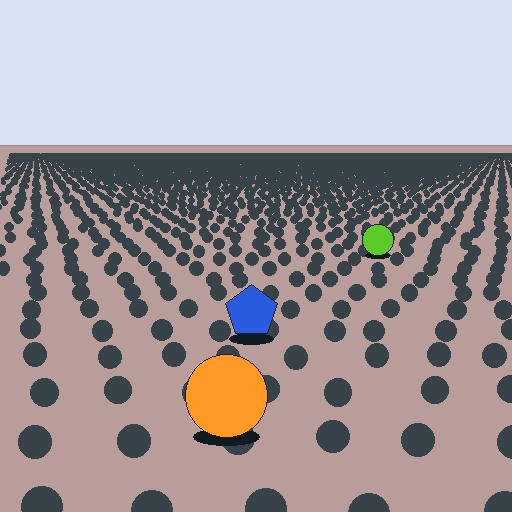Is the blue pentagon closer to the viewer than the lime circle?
Yes. The blue pentagon is closer — you can tell from the texture gradient: the ground texture is coarser near it.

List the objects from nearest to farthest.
From nearest to farthest: the orange circle, the blue pentagon, the lime circle.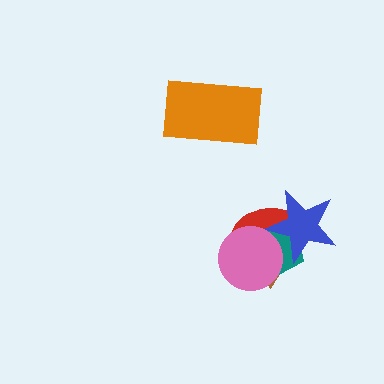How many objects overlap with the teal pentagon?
4 objects overlap with the teal pentagon.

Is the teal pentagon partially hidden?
Yes, it is partially covered by another shape.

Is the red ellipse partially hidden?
Yes, it is partially covered by another shape.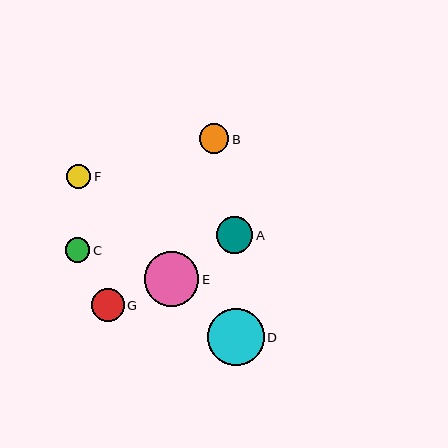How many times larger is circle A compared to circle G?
Circle A is approximately 1.1 times the size of circle G.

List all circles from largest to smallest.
From largest to smallest: D, E, A, G, B, C, F.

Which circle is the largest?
Circle D is the largest with a size of approximately 57 pixels.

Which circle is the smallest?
Circle F is the smallest with a size of approximately 24 pixels.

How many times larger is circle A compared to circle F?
Circle A is approximately 1.5 times the size of circle F.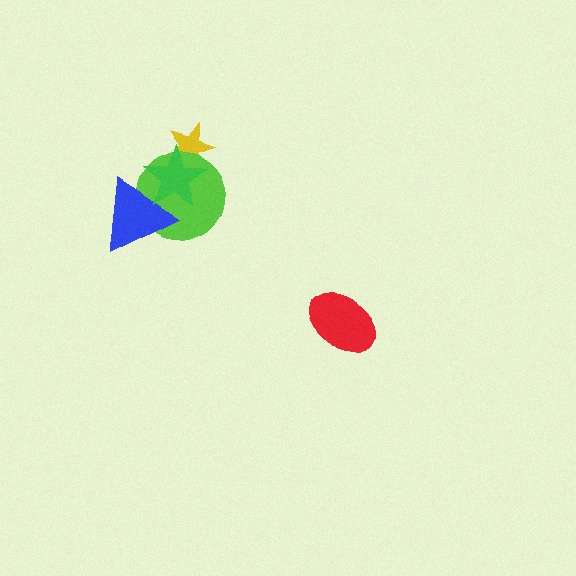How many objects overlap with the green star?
3 objects overlap with the green star.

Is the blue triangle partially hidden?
Yes, it is partially covered by another shape.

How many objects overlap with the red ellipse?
0 objects overlap with the red ellipse.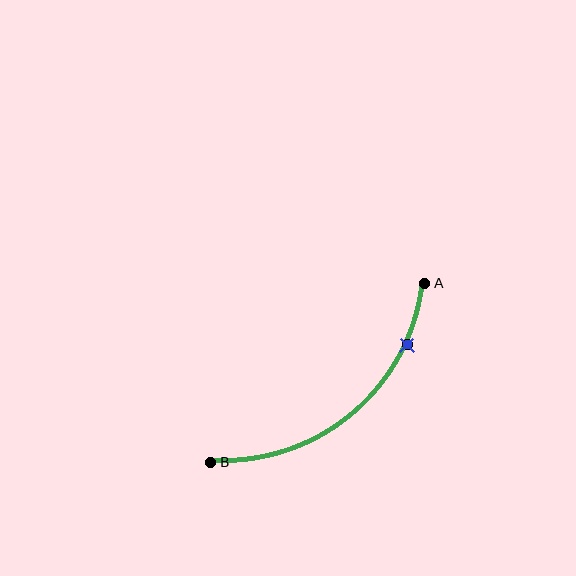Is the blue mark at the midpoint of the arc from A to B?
No. The blue mark lies on the arc but is closer to endpoint A. The arc midpoint would be at the point on the curve equidistant along the arc from both A and B.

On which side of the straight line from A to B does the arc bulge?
The arc bulges below and to the right of the straight line connecting A and B.